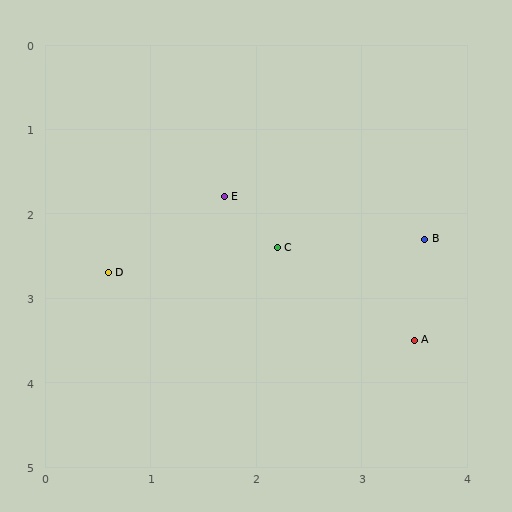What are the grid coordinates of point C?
Point C is at approximately (2.2, 2.4).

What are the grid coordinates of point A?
Point A is at approximately (3.5, 3.5).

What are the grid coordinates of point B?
Point B is at approximately (3.6, 2.3).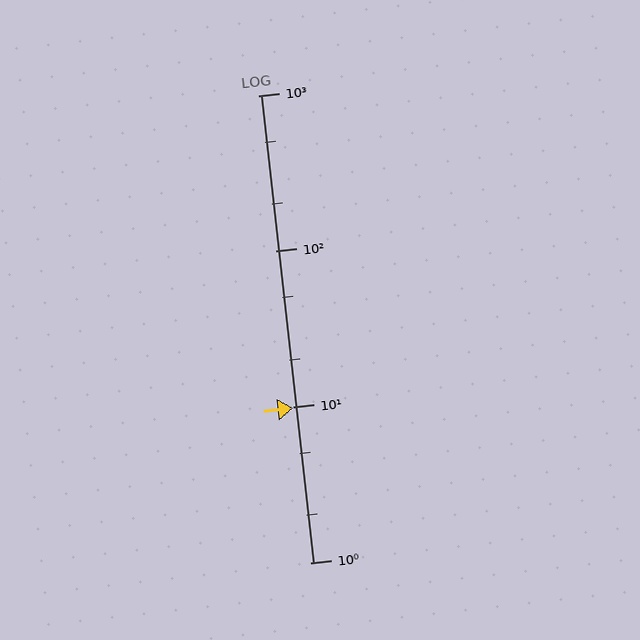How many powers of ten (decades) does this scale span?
The scale spans 3 decades, from 1 to 1000.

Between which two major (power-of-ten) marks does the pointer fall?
The pointer is between 1 and 10.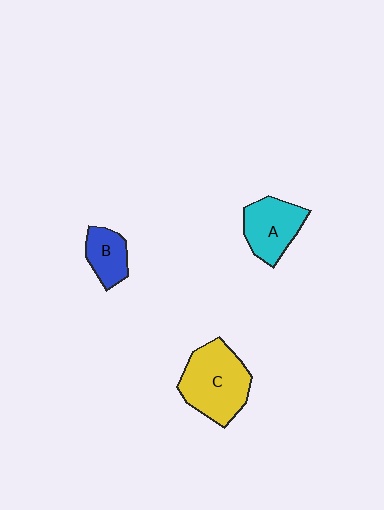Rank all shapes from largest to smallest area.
From largest to smallest: C (yellow), A (cyan), B (blue).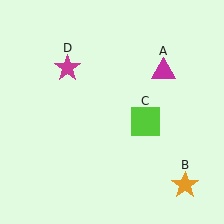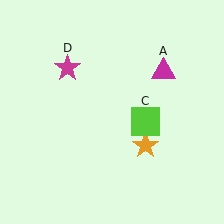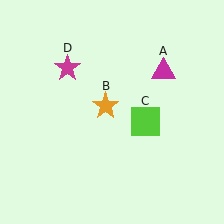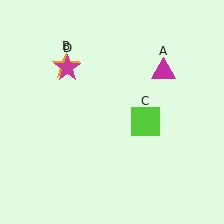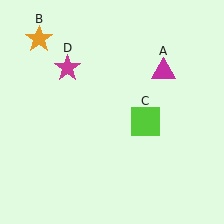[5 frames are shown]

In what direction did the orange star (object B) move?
The orange star (object B) moved up and to the left.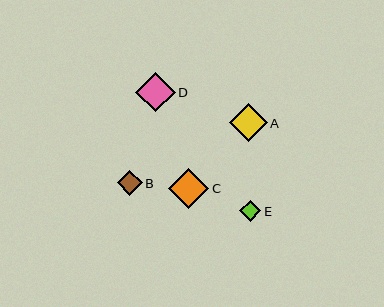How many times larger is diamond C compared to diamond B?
Diamond C is approximately 1.6 times the size of diamond B.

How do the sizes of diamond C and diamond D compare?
Diamond C and diamond D are approximately the same size.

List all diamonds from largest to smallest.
From largest to smallest: C, D, A, B, E.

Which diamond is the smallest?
Diamond E is the smallest with a size of approximately 21 pixels.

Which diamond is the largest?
Diamond C is the largest with a size of approximately 41 pixels.